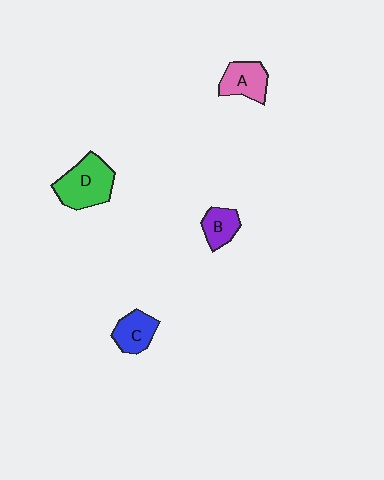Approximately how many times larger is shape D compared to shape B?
Approximately 2.0 times.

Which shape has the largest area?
Shape D (green).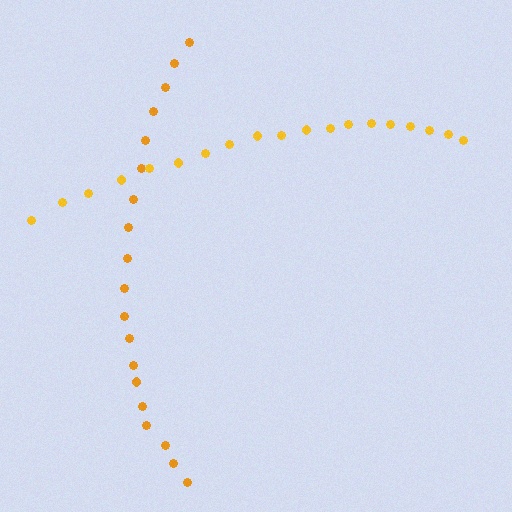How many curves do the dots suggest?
There are 2 distinct paths.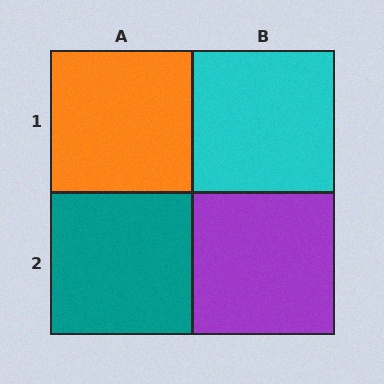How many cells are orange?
1 cell is orange.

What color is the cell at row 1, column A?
Orange.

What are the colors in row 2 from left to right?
Teal, purple.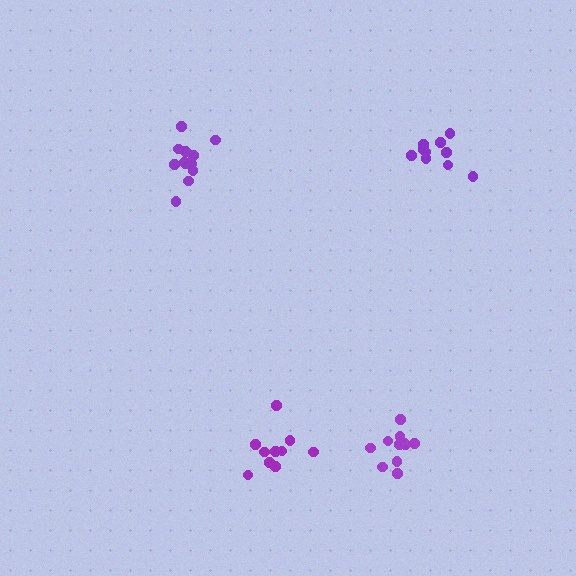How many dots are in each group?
Group 1: 11 dots, Group 2: 10 dots, Group 3: 13 dots, Group 4: 10 dots (44 total).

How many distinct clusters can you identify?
There are 4 distinct clusters.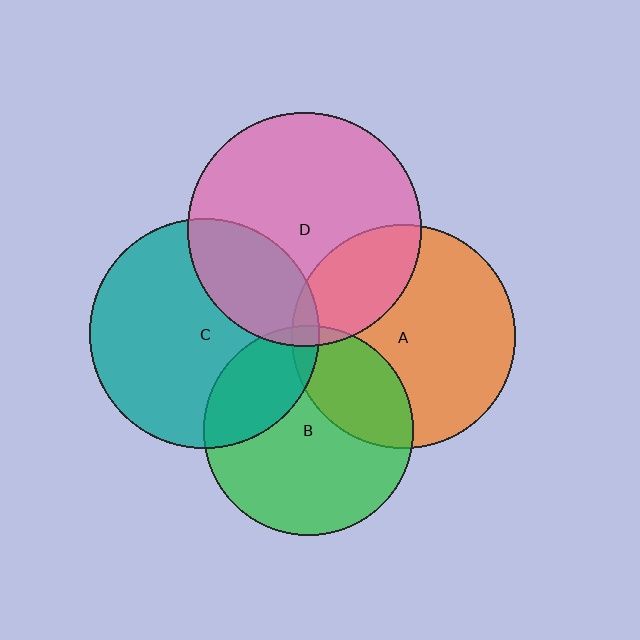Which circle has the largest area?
Circle D (pink).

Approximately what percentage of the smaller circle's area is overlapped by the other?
Approximately 25%.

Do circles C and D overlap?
Yes.